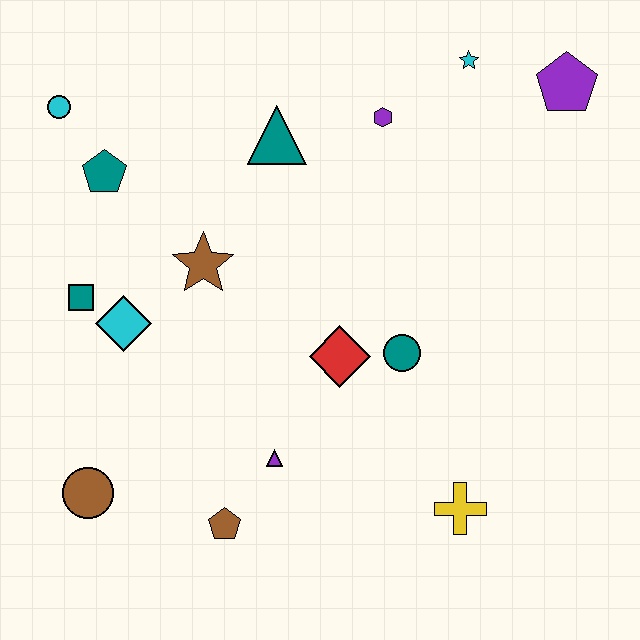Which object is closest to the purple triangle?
The brown pentagon is closest to the purple triangle.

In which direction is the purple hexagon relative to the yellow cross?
The purple hexagon is above the yellow cross.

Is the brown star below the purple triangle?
No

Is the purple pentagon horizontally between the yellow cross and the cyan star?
No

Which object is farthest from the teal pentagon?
The yellow cross is farthest from the teal pentagon.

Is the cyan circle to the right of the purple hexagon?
No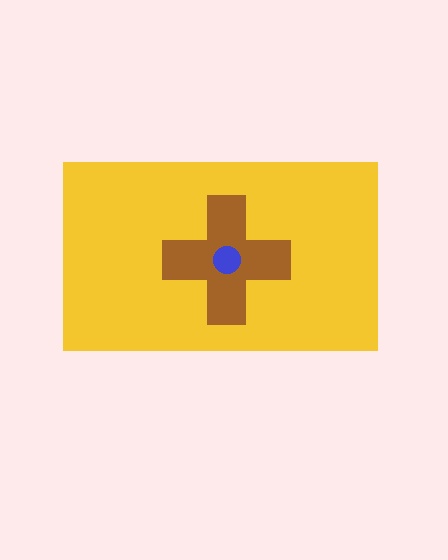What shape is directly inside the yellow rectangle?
The brown cross.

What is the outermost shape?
The yellow rectangle.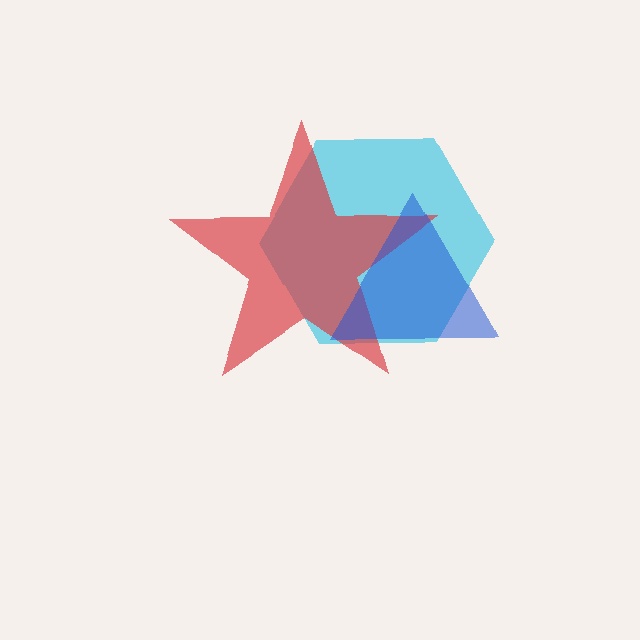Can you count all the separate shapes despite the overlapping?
Yes, there are 3 separate shapes.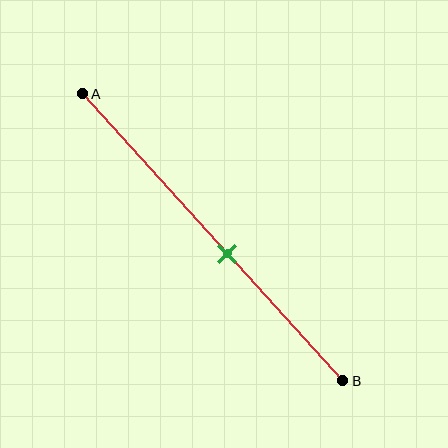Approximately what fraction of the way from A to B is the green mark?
The green mark is approximately 55% of the way from A to B.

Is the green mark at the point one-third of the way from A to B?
No, the mark is at about 55% from A, not at the 33% one-third point.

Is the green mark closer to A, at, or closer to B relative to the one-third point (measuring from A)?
The green mark is closer to point B than the one-third point of segment AB.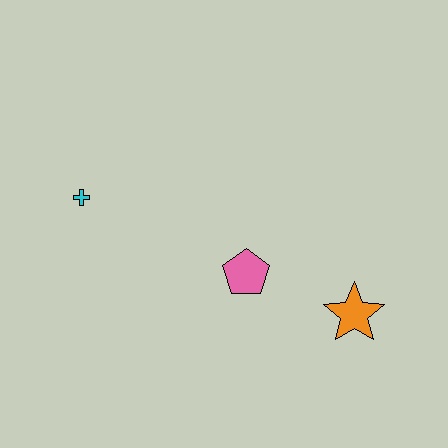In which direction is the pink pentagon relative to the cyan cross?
The pink pentagon is to the right of the cyan cross.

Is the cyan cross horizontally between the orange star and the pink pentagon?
No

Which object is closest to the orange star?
The pink pentagon is closest to the orange star.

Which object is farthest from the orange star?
The cyan cross is farthest from the orange star.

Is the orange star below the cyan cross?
Yes